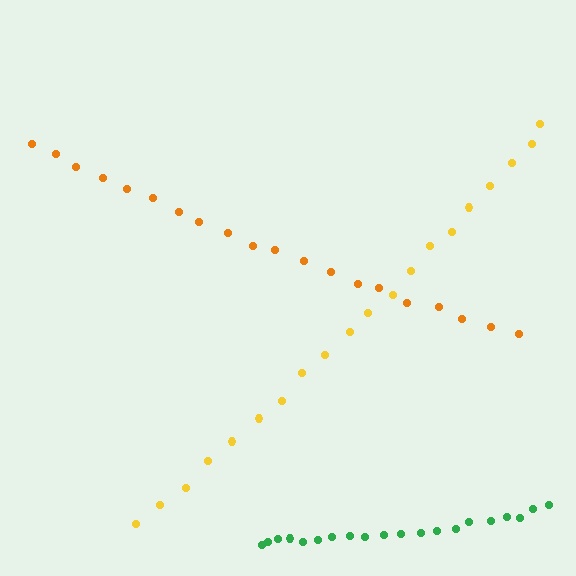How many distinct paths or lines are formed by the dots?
There are 3 distinct paths.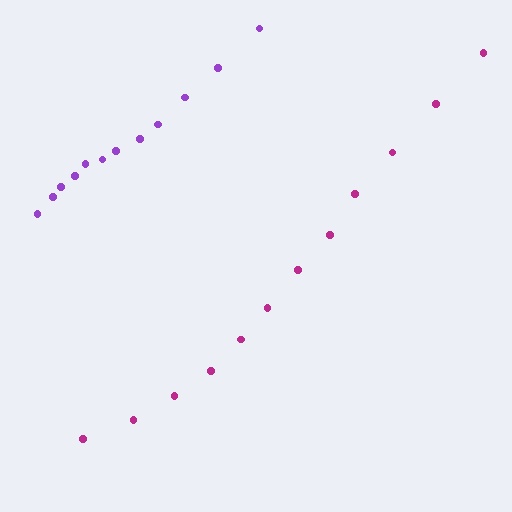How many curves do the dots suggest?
There are 2 distinct paths.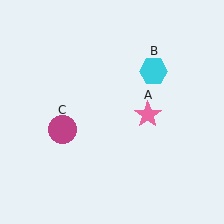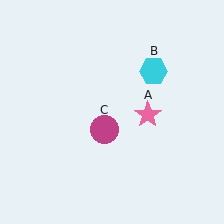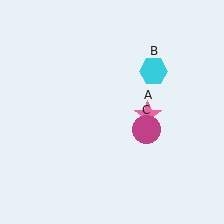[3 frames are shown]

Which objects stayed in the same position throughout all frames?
Pink star (object A) and cyan hexagon (object B) remained stationary.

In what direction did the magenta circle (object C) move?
The magenta circle (object C) moved right.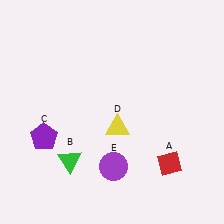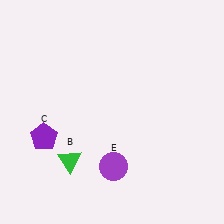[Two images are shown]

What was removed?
The yellow triangle (D), the red diamond (A) were removed in Image 2.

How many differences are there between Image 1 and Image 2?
There are 2 differences between the two images.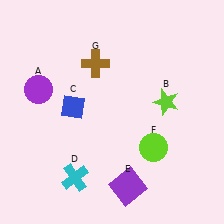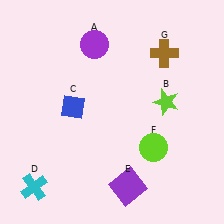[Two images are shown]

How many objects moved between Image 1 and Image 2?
3 objects moved between the two images.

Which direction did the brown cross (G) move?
The brown cross (G) moved right.